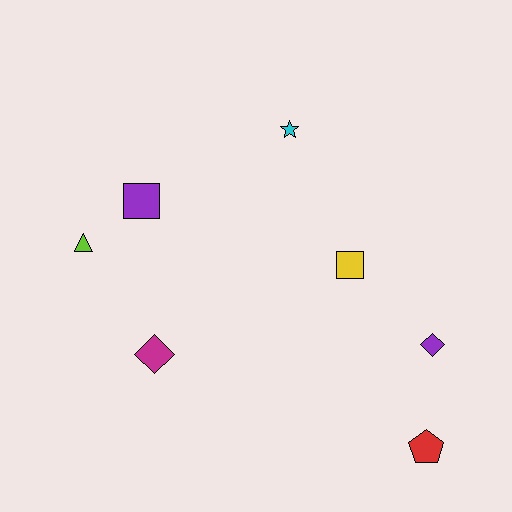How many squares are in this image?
There are 2 squares.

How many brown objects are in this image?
There are no brown objects.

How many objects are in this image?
There are 7 objects.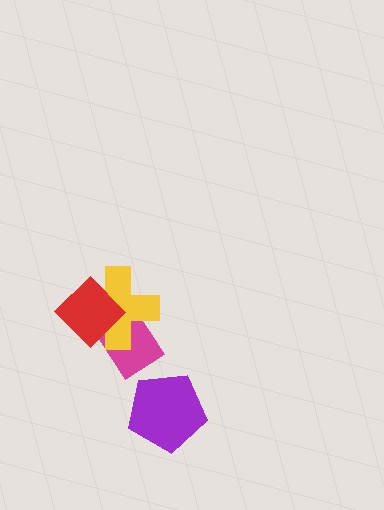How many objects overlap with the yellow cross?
2 objects overlap with the yellow cross.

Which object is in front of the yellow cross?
The red diamond is in front of the yellow cross.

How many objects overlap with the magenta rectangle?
2 objects overlap with the magenta rectangle.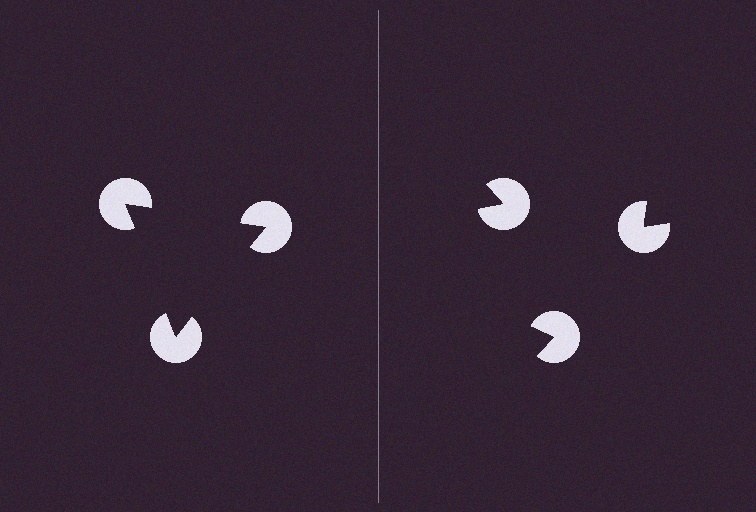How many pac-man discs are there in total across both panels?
6 — 3 on each side.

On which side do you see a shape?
An illusory triangle appears on the left side. On the right side the wedge cuts are rotated, so no coherent shape forms.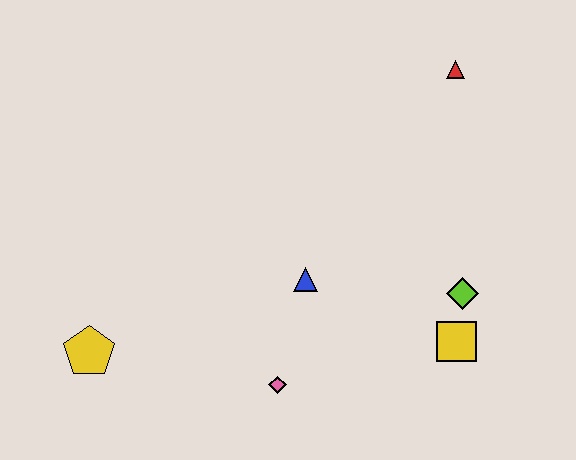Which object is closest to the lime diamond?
The yellow square is closest to the lime diamond.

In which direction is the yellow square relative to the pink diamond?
The yellow square is to the right of the pink diamond.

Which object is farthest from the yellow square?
The yellow pentagon is farthest from the yellow square.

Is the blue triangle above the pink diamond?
Yes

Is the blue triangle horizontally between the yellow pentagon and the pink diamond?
No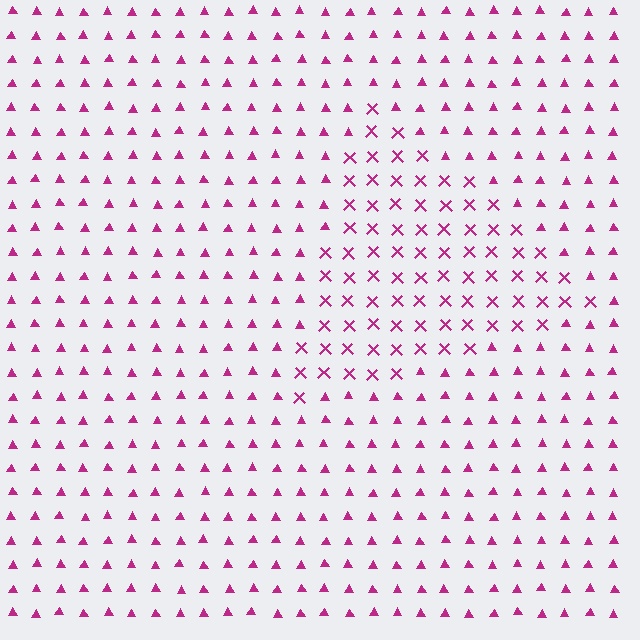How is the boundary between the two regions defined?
The boundary is defined by a change in element shape: X marks inside vs. triangles outside. All elements share the same color and spacing.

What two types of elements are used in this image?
The image uses X marks inside the triangle region and triangles outside it.